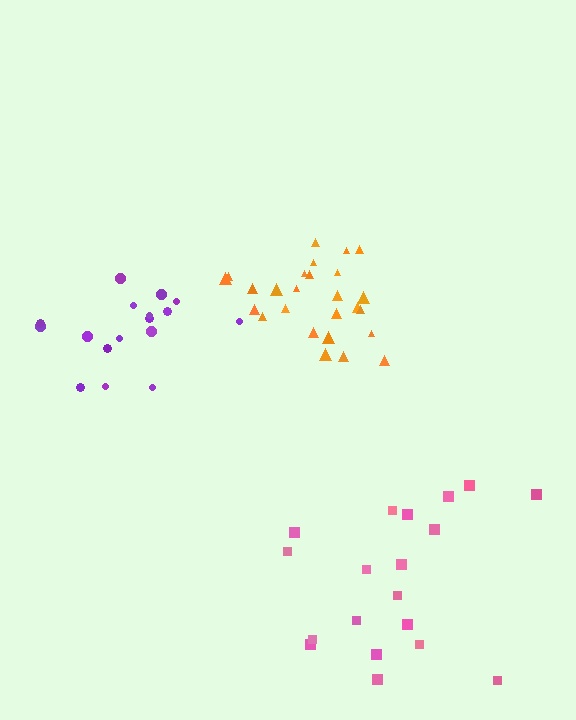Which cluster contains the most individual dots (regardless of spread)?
Orange (26).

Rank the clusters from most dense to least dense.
orange, purple, pink.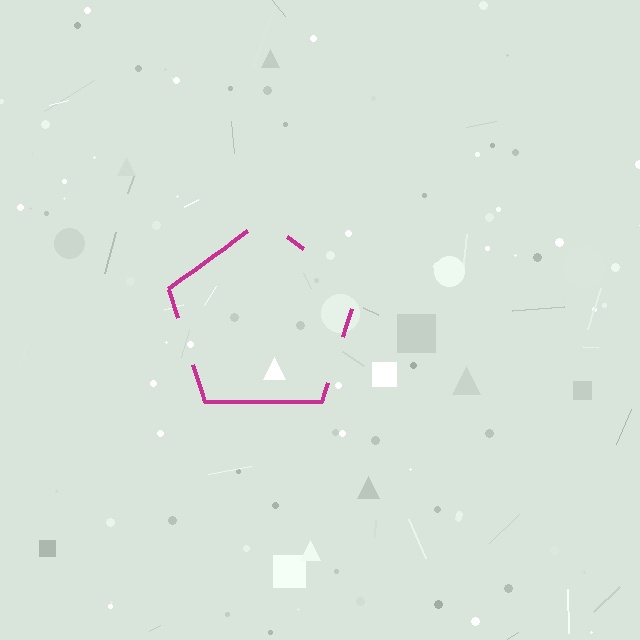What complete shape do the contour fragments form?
The contour fragments form a pentagon.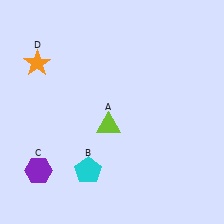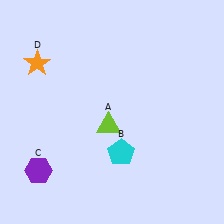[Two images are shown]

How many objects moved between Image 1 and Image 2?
1 object moved between the two images.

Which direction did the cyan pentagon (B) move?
The cyan pentagon (B) moved right.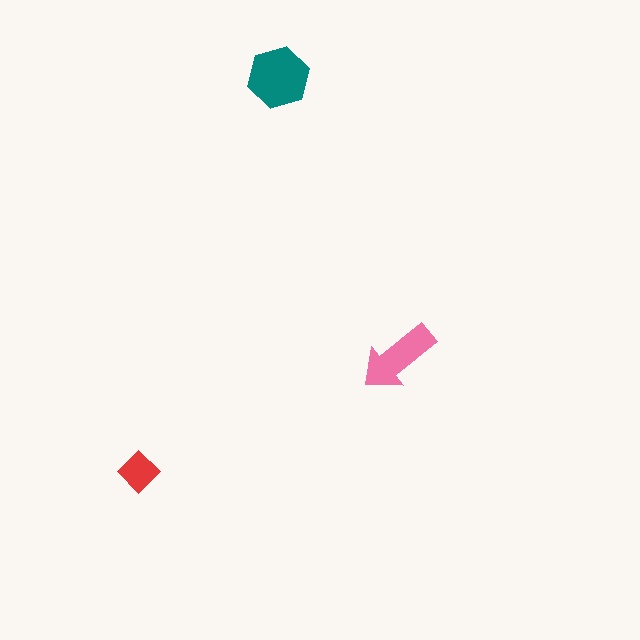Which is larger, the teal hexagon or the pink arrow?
The teal hexagon.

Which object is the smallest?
The red diamond.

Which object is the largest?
The teal hexagon.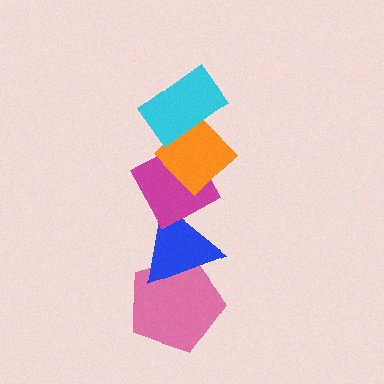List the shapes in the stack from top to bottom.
From top to bottom: the cyan rectangle, the orange diamond, the magenta diamond, the blue triangle, the pink pentagon.